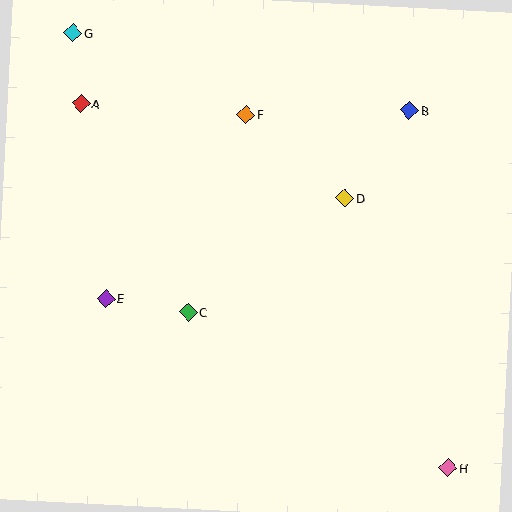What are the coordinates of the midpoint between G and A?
The midpoint between G and A is at (77, 68).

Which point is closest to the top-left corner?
Point G is closest to the top-left corner.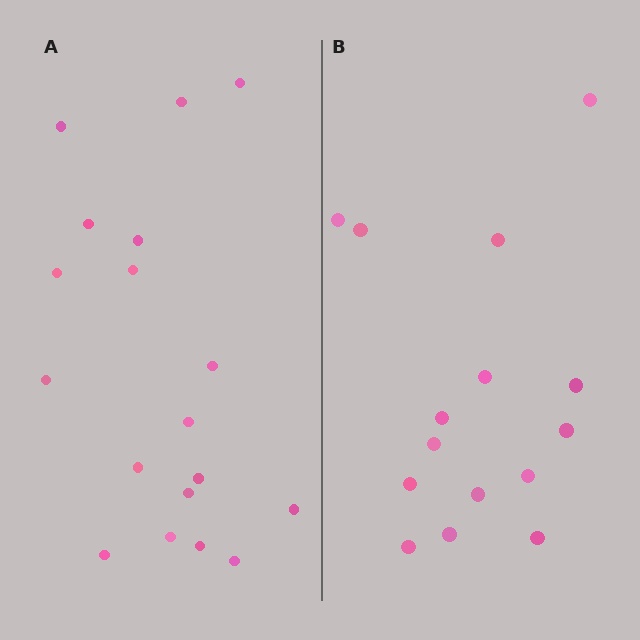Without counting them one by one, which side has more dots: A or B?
Region A (the left region) has more dots.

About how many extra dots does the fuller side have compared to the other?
Region A has just a few more — roughly 2 or 3 more dots than region B.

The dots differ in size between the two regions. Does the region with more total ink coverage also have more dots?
No. Region B has more total ink coverage because its dots are larger, but region A actually contains more individual dots. Total area can be misleading — the number of items is what matters here.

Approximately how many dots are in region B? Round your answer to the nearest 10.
About 20 dots. (The exact count is 15, which rounds to 20.)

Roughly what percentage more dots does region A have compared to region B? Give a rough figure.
About 20% more.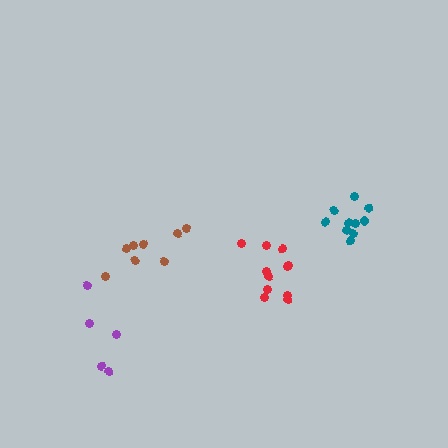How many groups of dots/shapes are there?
There are 4 groups.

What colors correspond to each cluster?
The clusters are colored: purple, brown, red, teal.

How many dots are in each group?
Group 1: 5 dots, Group 2: 8 dots, Group 3: 11 dots, Group 4: 10 dots (34 total).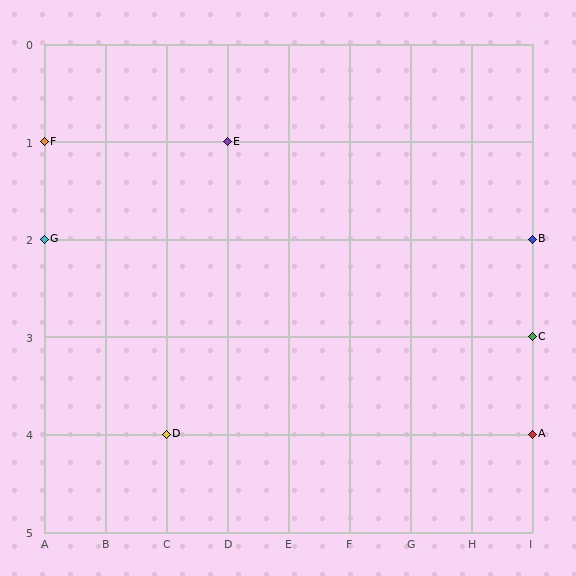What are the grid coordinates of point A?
Point A is at grid coordinates (I, 4).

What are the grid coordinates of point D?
Point D is at grid coordinates (C, 4).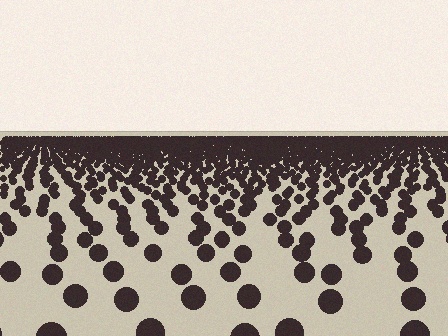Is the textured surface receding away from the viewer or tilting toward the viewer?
The surface is receding away from the viewer. Texture elements get smaller and denser toward the top.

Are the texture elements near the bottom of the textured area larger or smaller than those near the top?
Larger. Near the bottom, elements are closer to the viewer and appear at a bigger on-screen size.